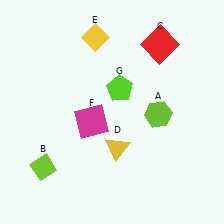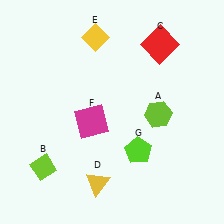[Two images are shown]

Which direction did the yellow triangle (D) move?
The yellow triangle (D) moved down.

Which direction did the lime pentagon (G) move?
The lime pentagon (G) moved down.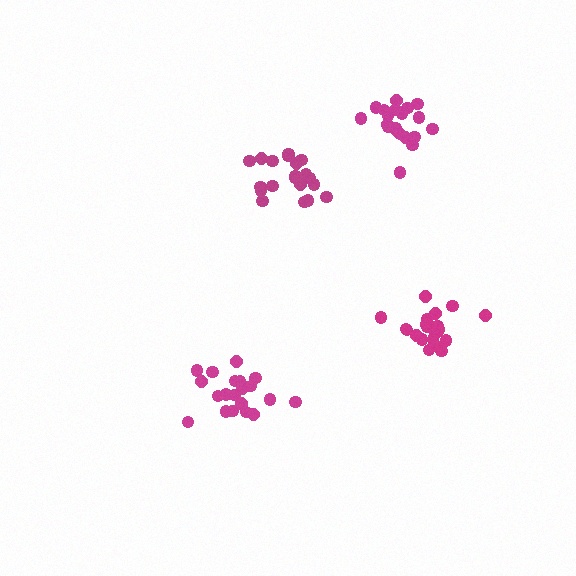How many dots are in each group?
Group 1: 21 dots, Group 2: 21 dots, Group 3: 21 dots, Group 4: 20 dots (83 total).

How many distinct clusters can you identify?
There are 4 distinct clusters.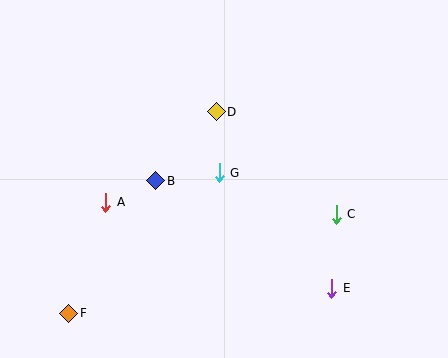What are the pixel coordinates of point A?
Point A is at (105, 202).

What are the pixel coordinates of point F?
Point F is at (69, 313).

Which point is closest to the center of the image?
Point G at (219, 173) is closest to the center.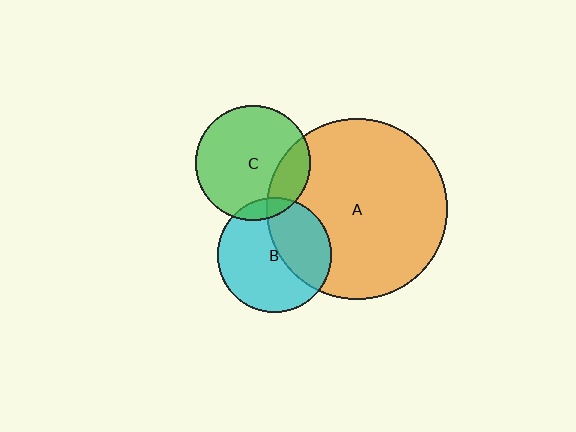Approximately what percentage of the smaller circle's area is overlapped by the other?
Approximately 20%.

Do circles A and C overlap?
Yes.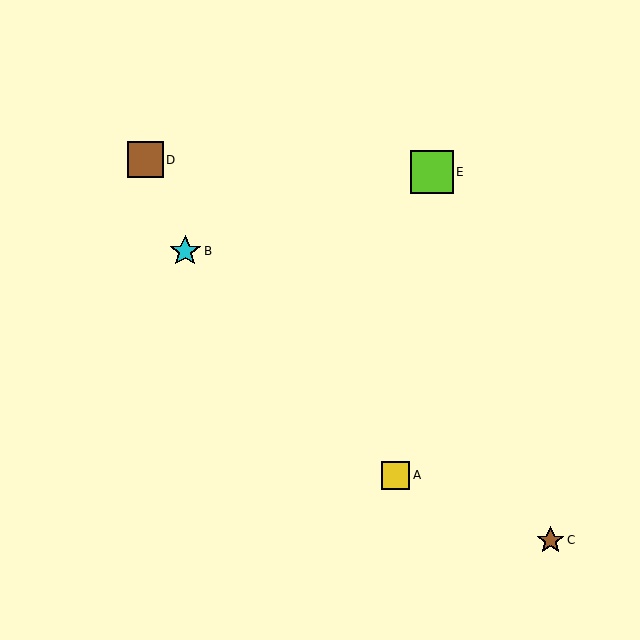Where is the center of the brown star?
The center of the brown star is at (551, 540).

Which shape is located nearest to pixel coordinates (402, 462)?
The yellow square (labeled A) at (396, 475) is nearest to that location.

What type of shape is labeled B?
Shape B is a cyan star.